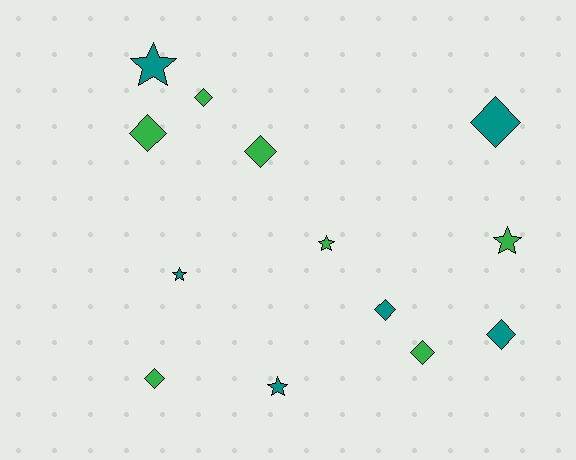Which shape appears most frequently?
Diamond, with 8 objects.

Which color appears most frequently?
Green, with 7 objects.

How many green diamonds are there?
There are 5 green diamonds.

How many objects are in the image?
There are 13 objects.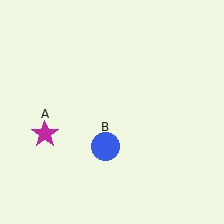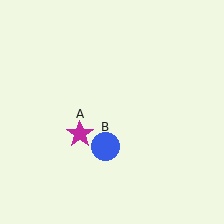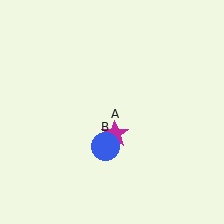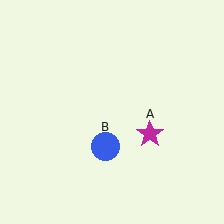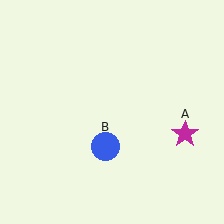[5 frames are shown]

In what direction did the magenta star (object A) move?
The magenta star (object A) moved right.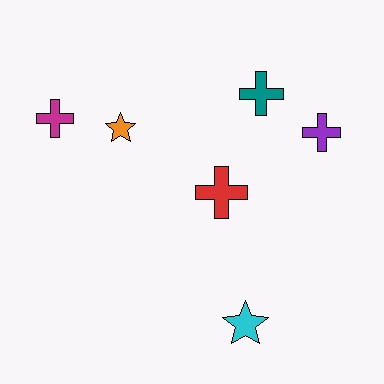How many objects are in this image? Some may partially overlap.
There are 6 objects.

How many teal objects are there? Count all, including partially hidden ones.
There is 1 teal object.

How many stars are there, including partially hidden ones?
There are 2 stars.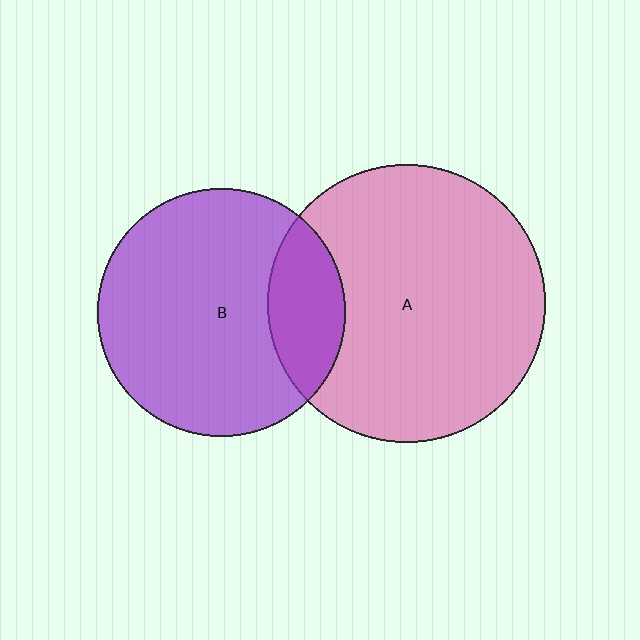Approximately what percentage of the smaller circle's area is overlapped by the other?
Approximately 20%.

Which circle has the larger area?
Circle A (pink).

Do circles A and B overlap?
Yes.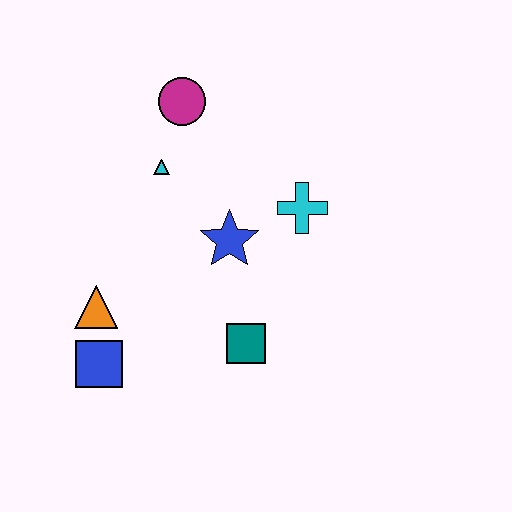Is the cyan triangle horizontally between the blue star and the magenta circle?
No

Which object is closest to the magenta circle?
The cyan triangle is closest to the magenta circle.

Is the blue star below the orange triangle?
No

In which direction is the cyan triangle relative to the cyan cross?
The cyan triangle is to the left of the cyan cross.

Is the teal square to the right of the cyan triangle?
Yes